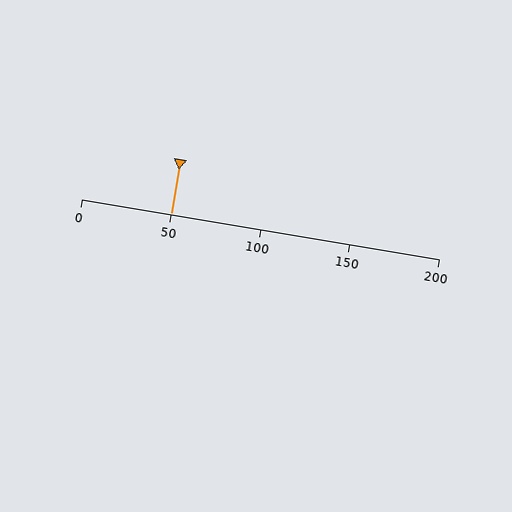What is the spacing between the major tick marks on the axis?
The major ticks are spaced 50 apart.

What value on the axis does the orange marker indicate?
The marker indicates approximately 50.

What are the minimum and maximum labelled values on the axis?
The axis runs from 0 to 200.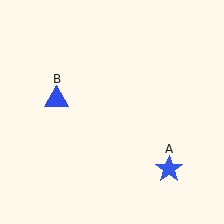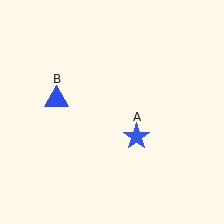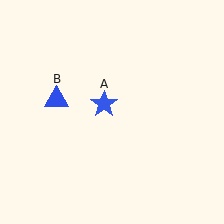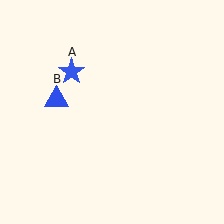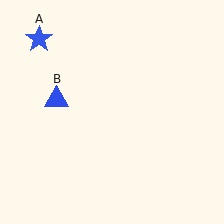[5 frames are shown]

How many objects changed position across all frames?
1 object changed position: blue star (object A).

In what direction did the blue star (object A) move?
The blue star (object A) moved up and to the left.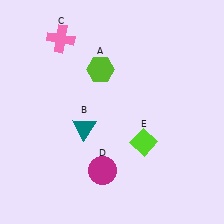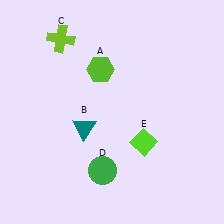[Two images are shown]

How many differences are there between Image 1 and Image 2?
There are 2 differences between the two images.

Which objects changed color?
C changed from pink to lime. D changed from magenta to green.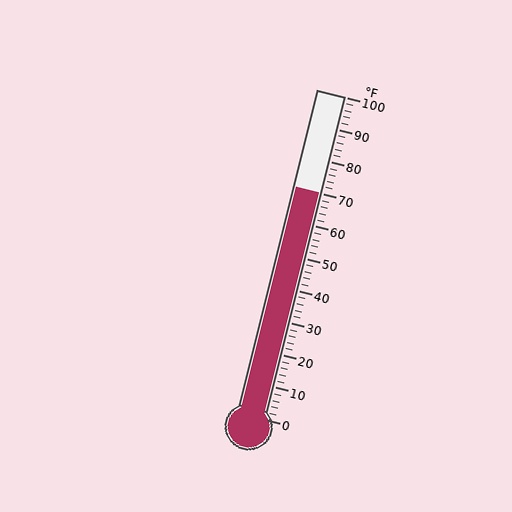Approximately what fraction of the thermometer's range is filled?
The thermometer is filled to approximately 70% of its range.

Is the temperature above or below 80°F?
The temperature is below 80°F.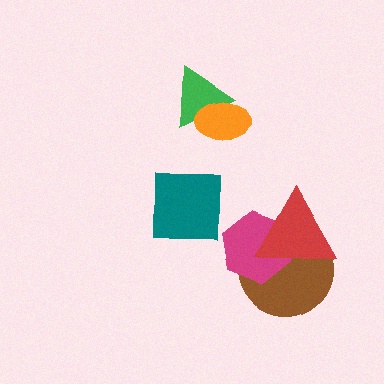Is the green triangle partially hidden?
Yes, it is partially covered by another shape.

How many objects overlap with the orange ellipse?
1 object overlaps with the orange ellipse.